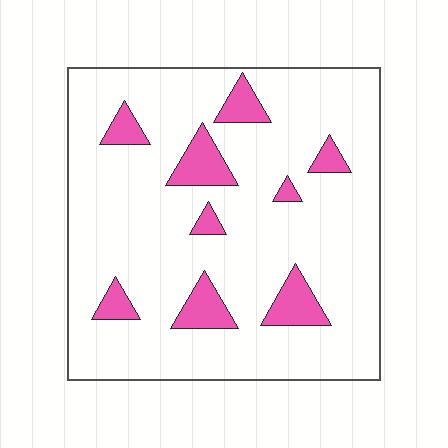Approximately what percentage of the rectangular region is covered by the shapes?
Approximately 15%.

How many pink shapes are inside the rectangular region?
9.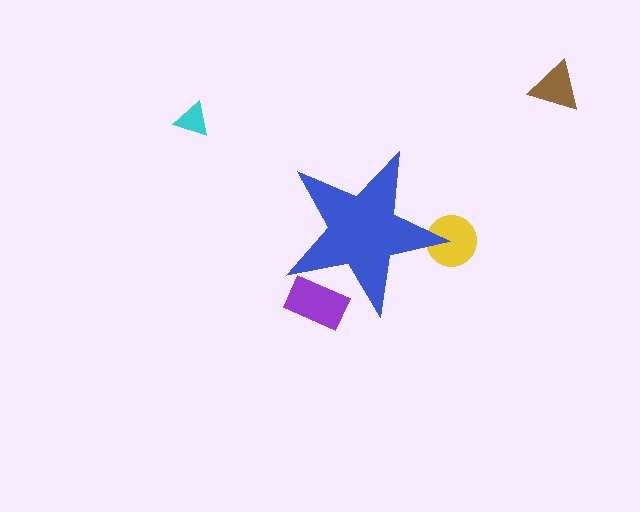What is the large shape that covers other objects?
A blue star.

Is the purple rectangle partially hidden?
Yes, the purple rectangle is partially hidden behind the blue star.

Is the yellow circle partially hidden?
Yes, the yellow circle is partially hidden behind the blue star.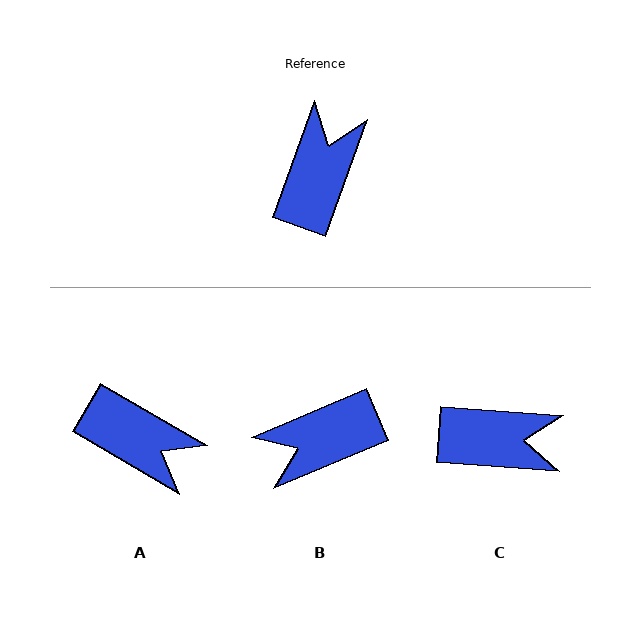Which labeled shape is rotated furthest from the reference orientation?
B, about 133 degrees away.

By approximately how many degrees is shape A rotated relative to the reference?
Approximately 100 degrees clockwise.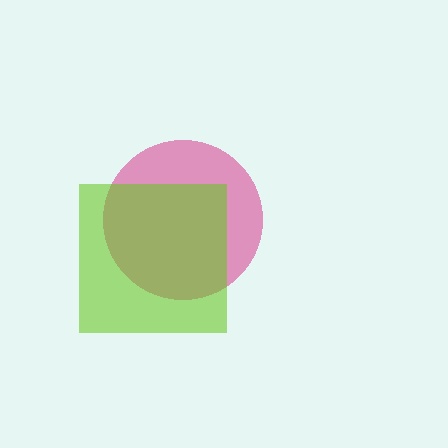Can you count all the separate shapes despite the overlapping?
Yes, there are 2 separate shapes.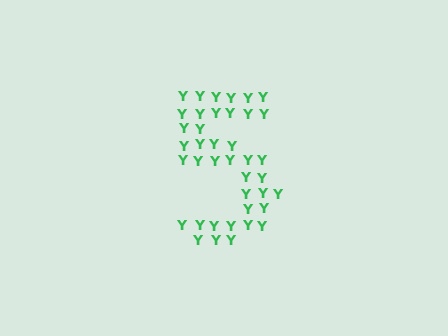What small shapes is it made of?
It is made of small letter Y's.